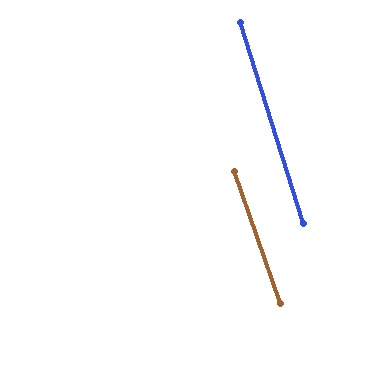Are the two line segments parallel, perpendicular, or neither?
Parallel — their directions differ by only 1.7°.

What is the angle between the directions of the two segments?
Approximately 2 degrees.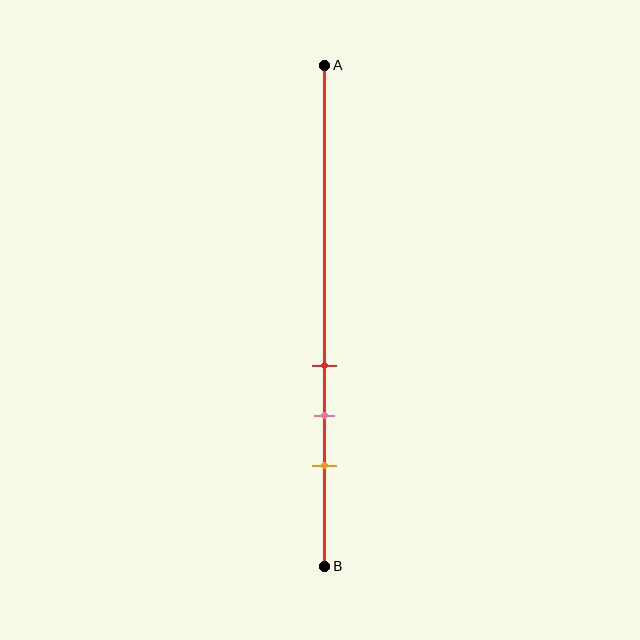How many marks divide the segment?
There are 3 marks dividing the segment.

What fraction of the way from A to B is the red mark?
The red mark is approximately 60% (0.6) of the way from A to B.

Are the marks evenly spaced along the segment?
Yes, the marks are approximately evenly spaced.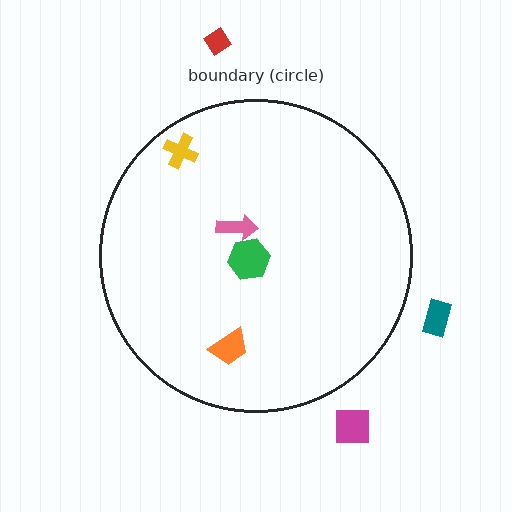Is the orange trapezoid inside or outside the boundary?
Inside.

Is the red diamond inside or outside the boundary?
Outside.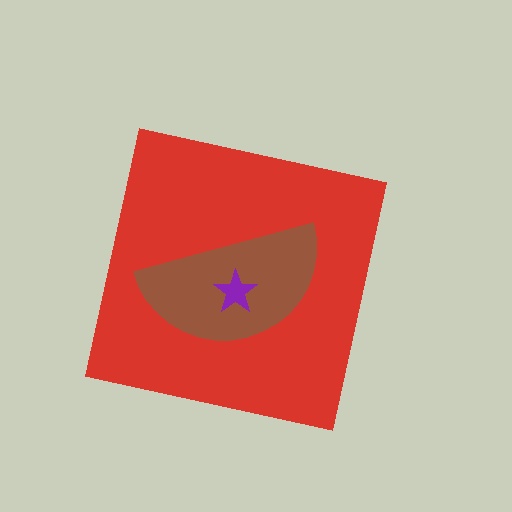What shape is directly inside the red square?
The brown semicircle.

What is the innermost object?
The purple star.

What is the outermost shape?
The red square.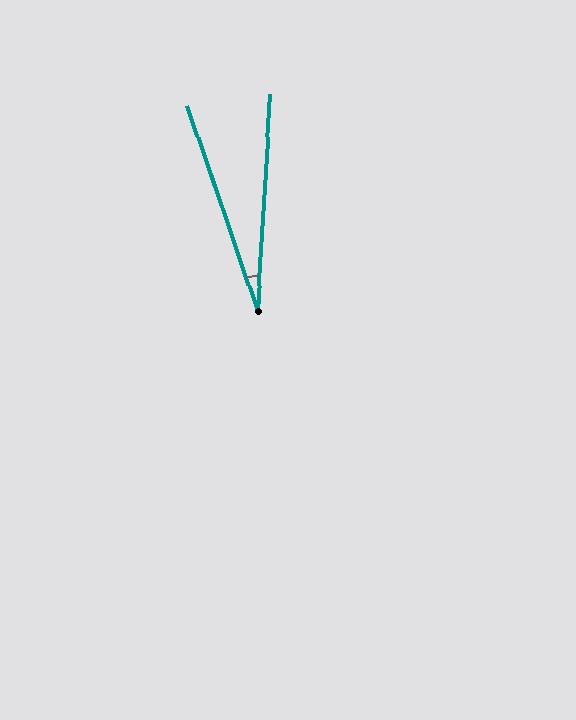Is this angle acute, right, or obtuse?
It is acute.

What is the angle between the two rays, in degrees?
Approximately 22 degrees.